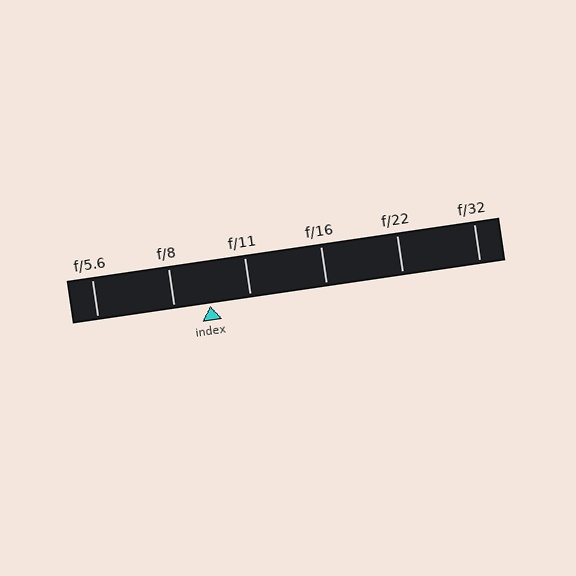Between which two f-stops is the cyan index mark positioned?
The index mark is between f/8 and f/11.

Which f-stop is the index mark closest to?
The index mark is closest to f/8.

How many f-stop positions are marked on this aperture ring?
There are 6 f-stop positions marked.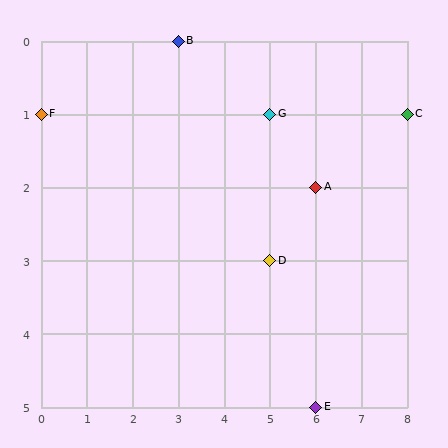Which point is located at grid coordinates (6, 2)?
Point A is at (6, 2).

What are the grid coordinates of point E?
Point E is at grid coordinates (6, 5).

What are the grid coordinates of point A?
Point A is at grid coordinates (6, 2).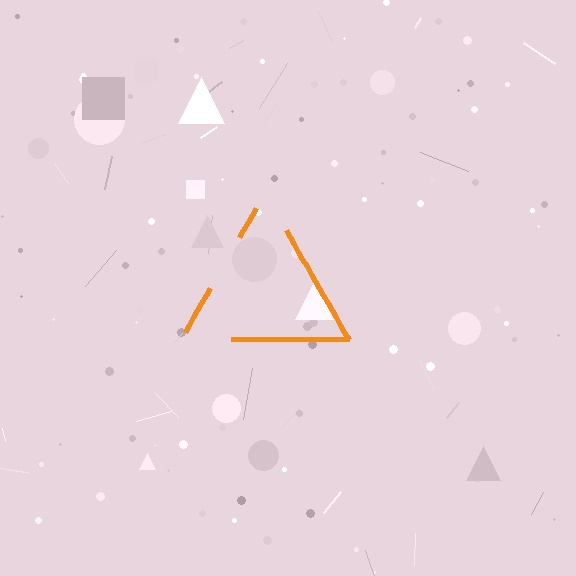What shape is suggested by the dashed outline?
The dashed outline suggests a triangle.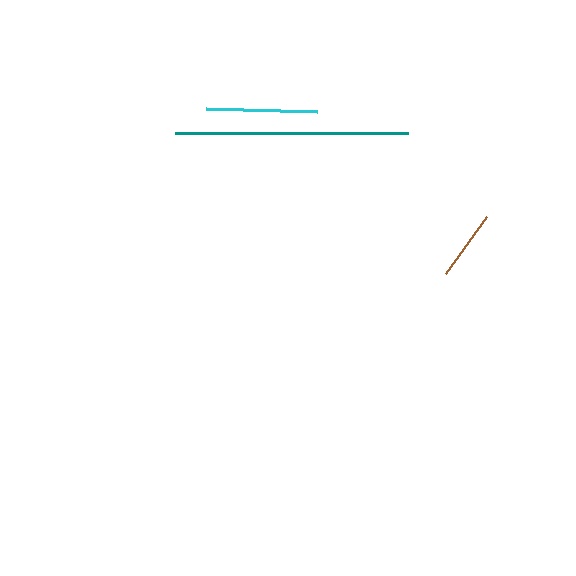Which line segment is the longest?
The teal line is the longest at approximately 233 pixels.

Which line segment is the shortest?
The brown line is the shortest at approximately 70 pixels.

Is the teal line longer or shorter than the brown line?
The teal line is longer than the brown line.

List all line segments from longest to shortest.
From longest to shortest: teal, cyan, brown.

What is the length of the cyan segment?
The cyan segment is approximately 112 pixels long.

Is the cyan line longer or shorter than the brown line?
The cyan line is longer than the brown line.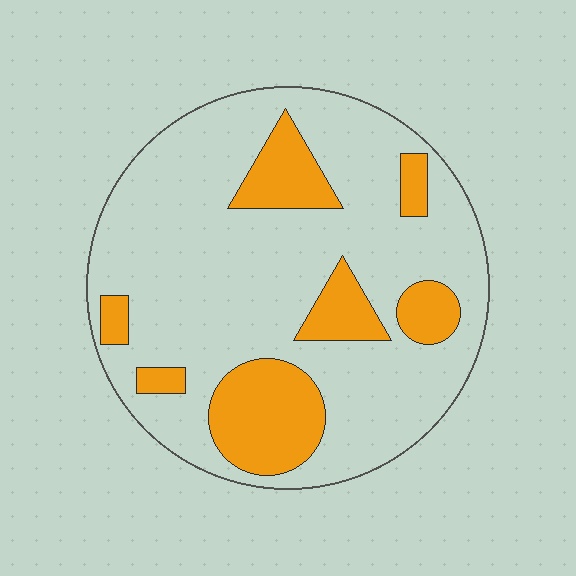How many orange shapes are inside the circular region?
7.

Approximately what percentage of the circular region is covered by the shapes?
Approximately 25%.